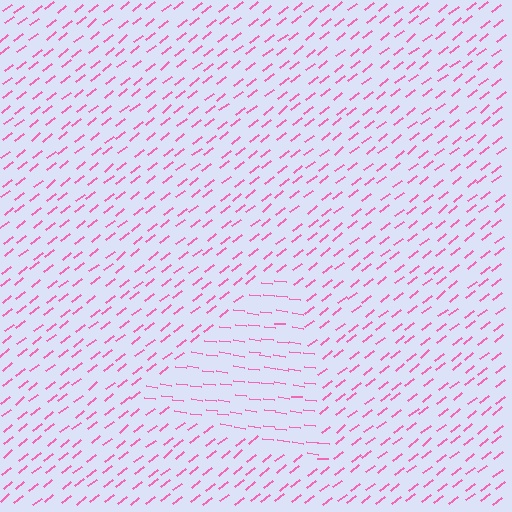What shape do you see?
I see a triangle.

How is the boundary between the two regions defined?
The boundary is defined purely by a change in line orientation (approximately 45 degrees difference). All lines are the same color and thickness.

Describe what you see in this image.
The image is filled with small pink line segments. A triangle region in the image has lines oriented differently from the surrounding lines, creating a visible texture boundary.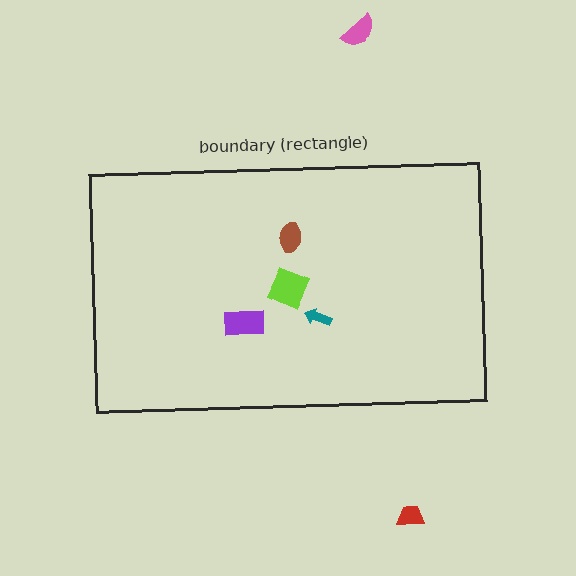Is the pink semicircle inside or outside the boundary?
Outside.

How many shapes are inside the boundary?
4 inside, 2 outside.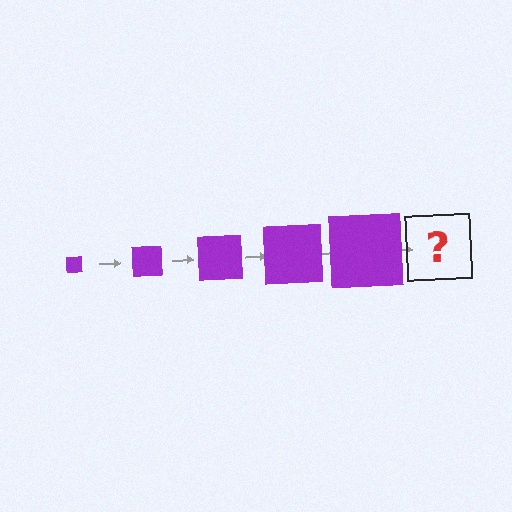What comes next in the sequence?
The next element should be a purple square, larger than the previous one.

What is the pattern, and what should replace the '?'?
The pattern is that the square gets progressively larger each step. The '?' should be a purple square, larger than the previous one.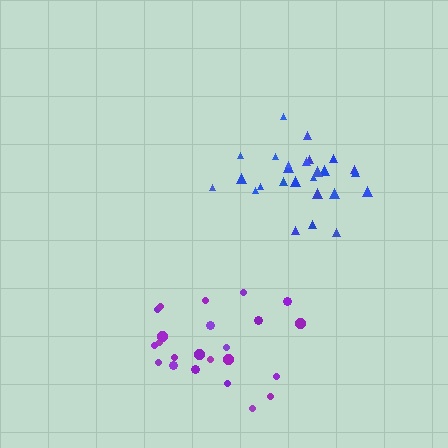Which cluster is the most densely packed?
Blue.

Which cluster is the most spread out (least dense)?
Purple.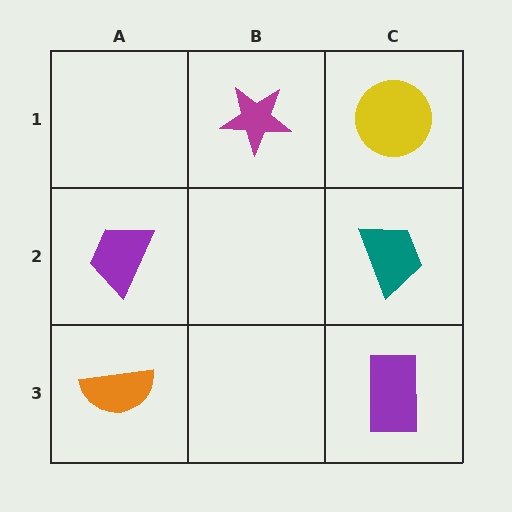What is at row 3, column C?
A purple rectangle.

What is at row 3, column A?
An orange semicircle.